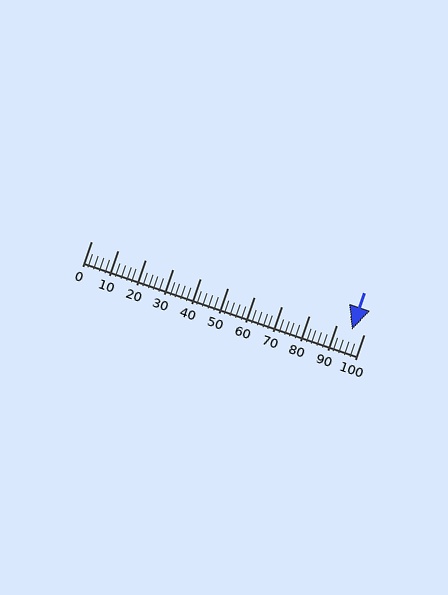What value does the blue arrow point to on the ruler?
The blue arrow points to approximately 96.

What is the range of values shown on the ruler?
The ruler shows values from 0 to 100.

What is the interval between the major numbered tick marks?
The major tick marks are spaced 10 units apart.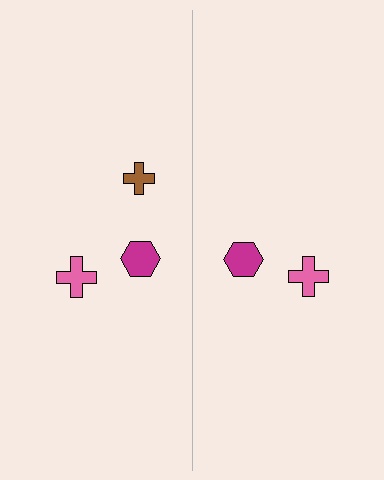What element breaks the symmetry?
A brown cross is missing from the right side.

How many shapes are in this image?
There are 5 shapes in this image.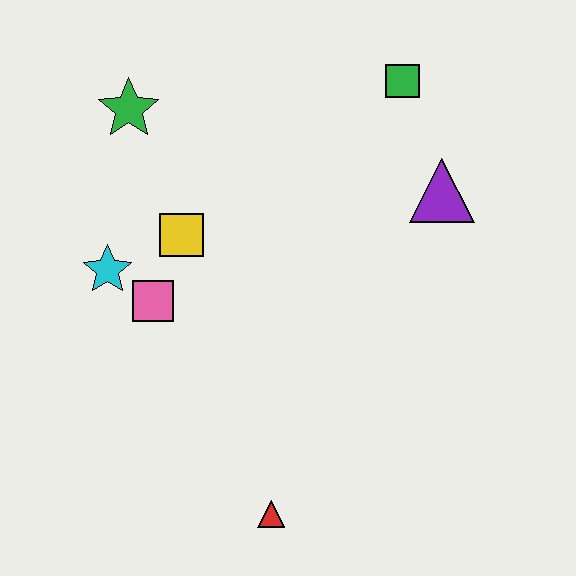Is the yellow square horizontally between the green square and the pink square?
Yes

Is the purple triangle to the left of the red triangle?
No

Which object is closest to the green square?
The purple triangle is closest to the green square.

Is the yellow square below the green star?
Yes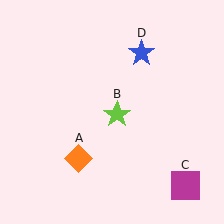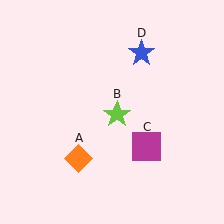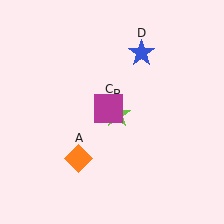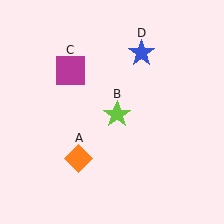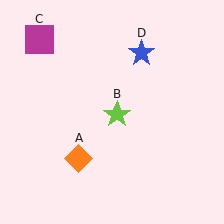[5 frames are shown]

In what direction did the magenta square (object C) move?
The magenta square (object C) moved up and to the left.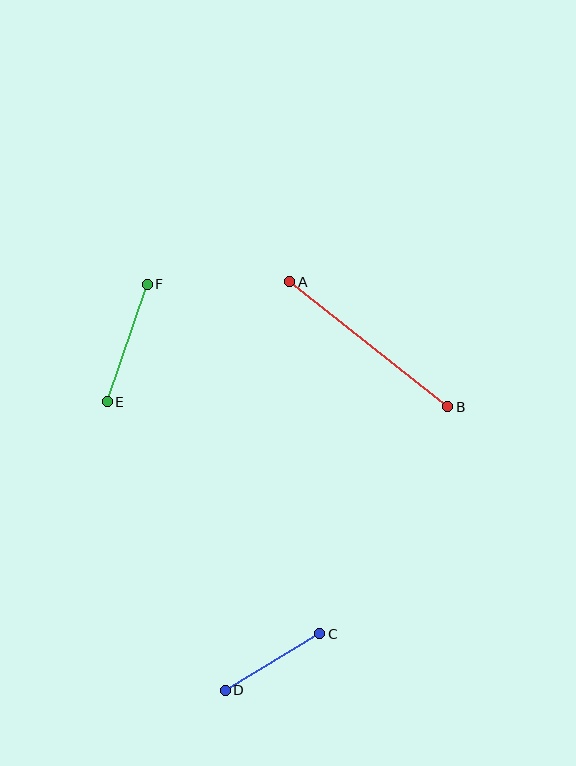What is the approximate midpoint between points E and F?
The midpoint is at approximately (127, 343) pixels.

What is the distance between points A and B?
The distance is approximately 201 pixels.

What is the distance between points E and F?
The distance is approximately 124 pixels.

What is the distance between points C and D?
The distance is approximately 111 pixels.